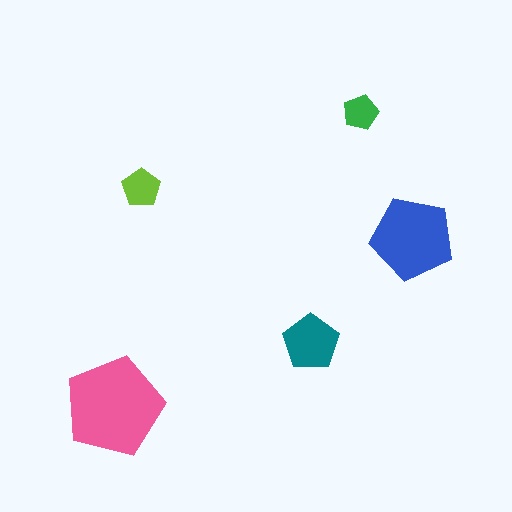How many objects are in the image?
There are 5 objects in the image.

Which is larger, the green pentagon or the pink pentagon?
The pink one.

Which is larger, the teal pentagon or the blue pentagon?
The blue one.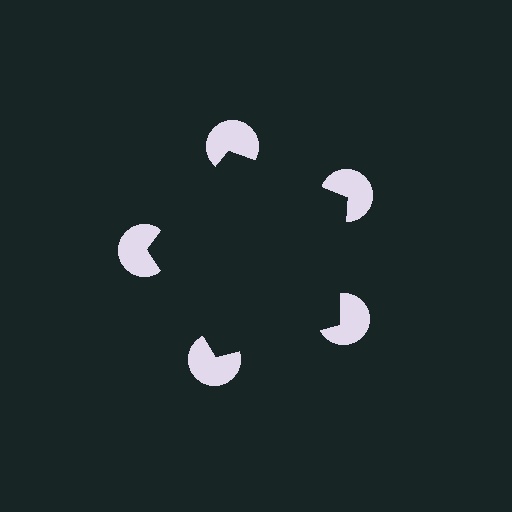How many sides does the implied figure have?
5 sides.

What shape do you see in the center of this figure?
An illusory pentagon — its edges are inferred from the aligned wedge cuts in the pac-man discs, not physically drawn.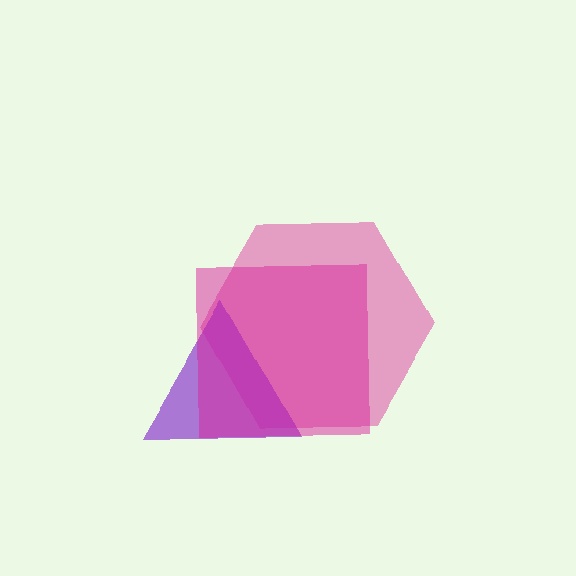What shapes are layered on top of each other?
The layered shapes are: a pink hexagon, a purple triangle, a magenta square.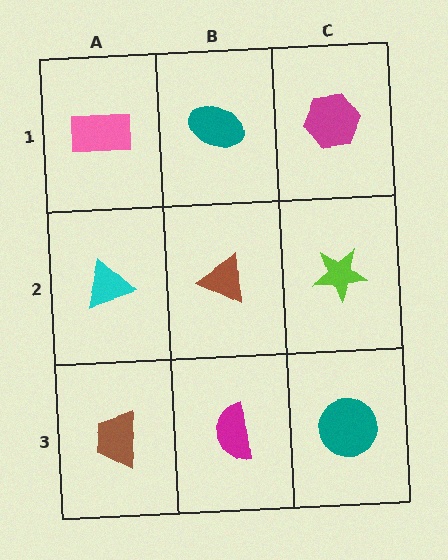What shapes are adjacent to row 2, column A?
A pink rectangle (row 1, column A), a brown trapezoid (row 3, column A), a brown triangle (row 2, column B).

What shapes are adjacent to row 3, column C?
A lime star (row 2, column C), a magenta semicircle (row 3, column B).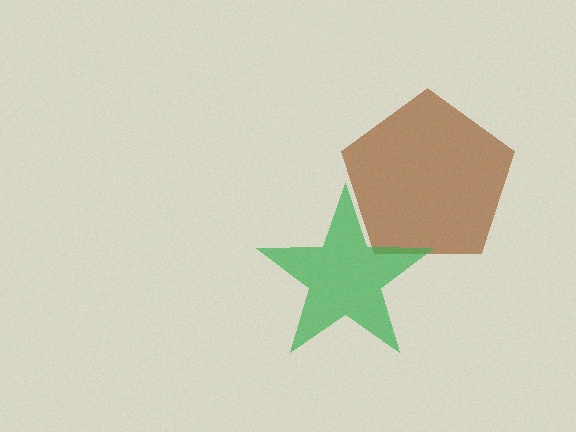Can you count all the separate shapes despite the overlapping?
Yes, there are 2 separate shapes.